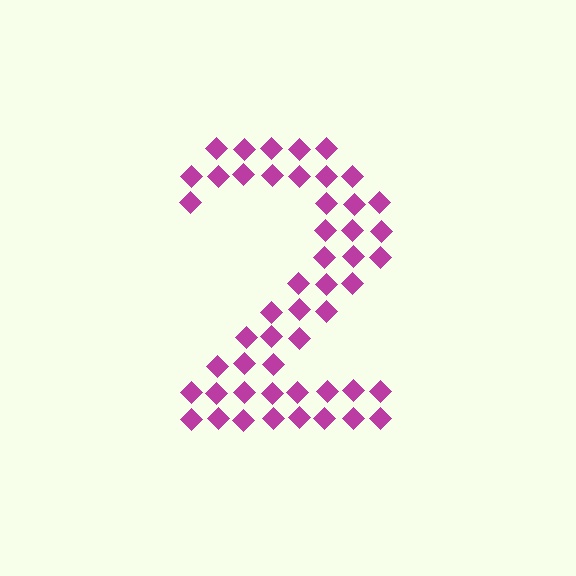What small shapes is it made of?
It is made of small diamonds.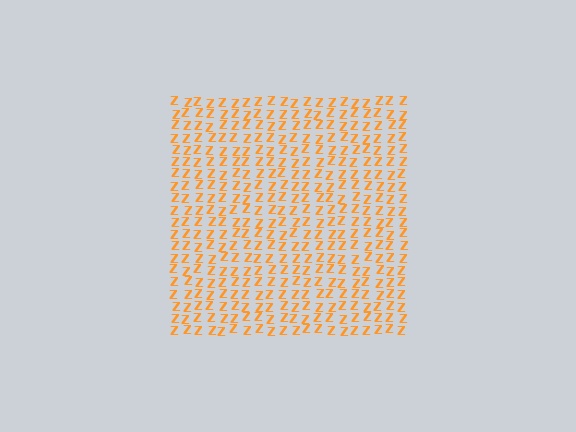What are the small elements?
The small elements are letter Z's.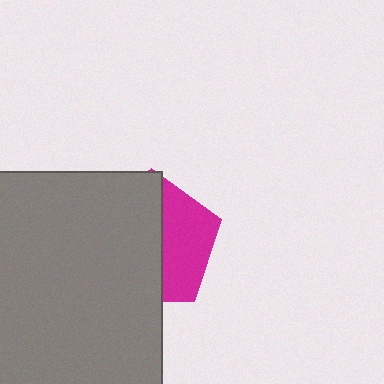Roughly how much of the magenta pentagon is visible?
A small part of it is visible (roughly 38%).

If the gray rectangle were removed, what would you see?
You would see the complete magenta pentagon.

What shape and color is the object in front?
The object in front is a gray rectangle.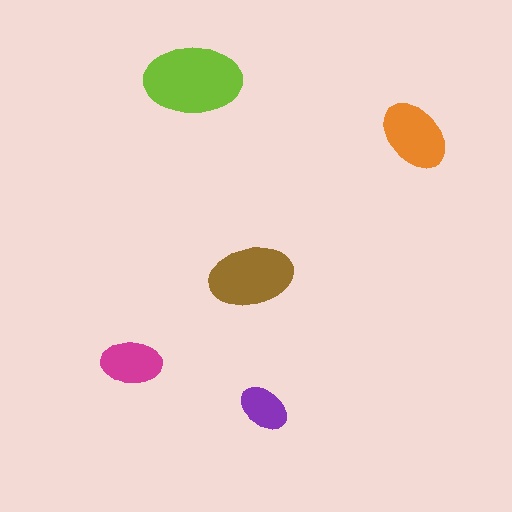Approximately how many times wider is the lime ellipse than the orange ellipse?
About 1.5 times wider.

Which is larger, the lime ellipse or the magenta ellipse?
The lime one.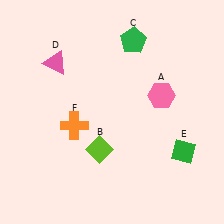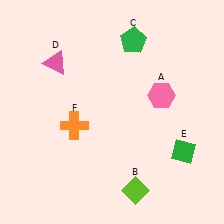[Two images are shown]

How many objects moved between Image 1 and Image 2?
1 object moved between the two images.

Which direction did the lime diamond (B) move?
The lime diamond (B) moved down.